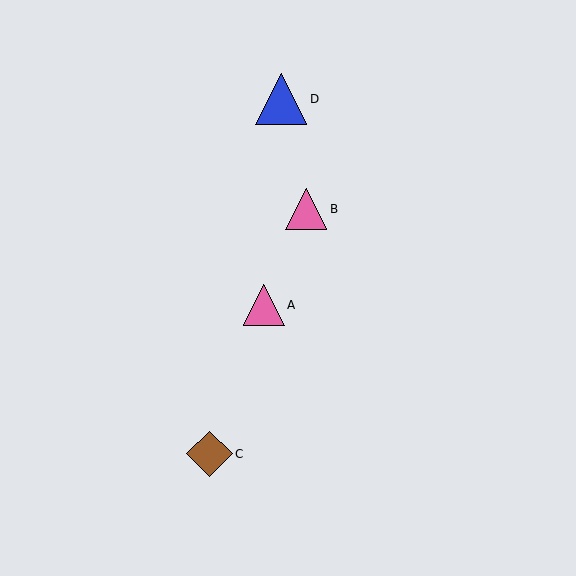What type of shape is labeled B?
Shape B is a pink triangle.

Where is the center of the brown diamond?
The center of the brown diamond is at (210, 454).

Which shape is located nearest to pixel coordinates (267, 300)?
The pink triangle (labeled A) at (264, 305) is nearest to that location.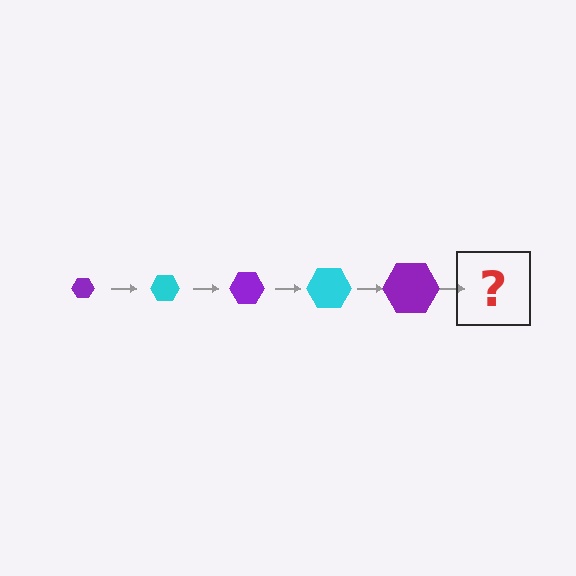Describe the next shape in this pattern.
It should be a cyan hexagon, larger than the previous one.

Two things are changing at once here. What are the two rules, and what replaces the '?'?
The two rules are that the hexagon grows larger each step and the color cycles through purple and cyan. The '?' should be a cyan hexagon, larger than the previous one.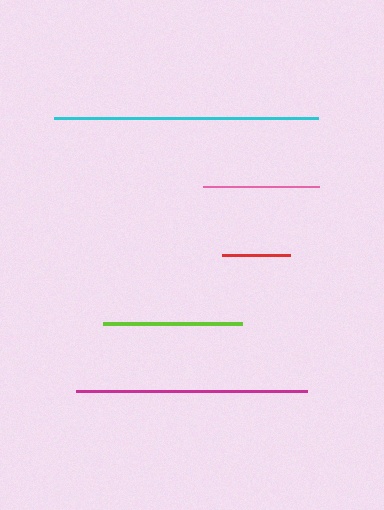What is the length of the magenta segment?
The magenta segment is approximately 231 pixels long.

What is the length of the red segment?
The red segment is approximately 68 pixels long.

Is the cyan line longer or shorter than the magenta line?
The cyan line is longer than the magenta line.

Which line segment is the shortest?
The red line is the shortest at approximately 68 pixels.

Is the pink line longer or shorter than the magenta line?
The magenta line is longer than the pink line.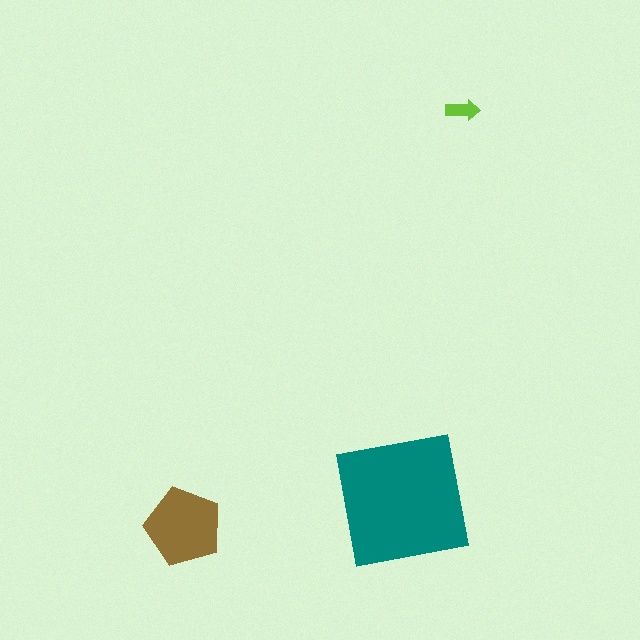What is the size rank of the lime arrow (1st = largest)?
3rd.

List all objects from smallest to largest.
The lime arrow, the brown pentagon, the teal square.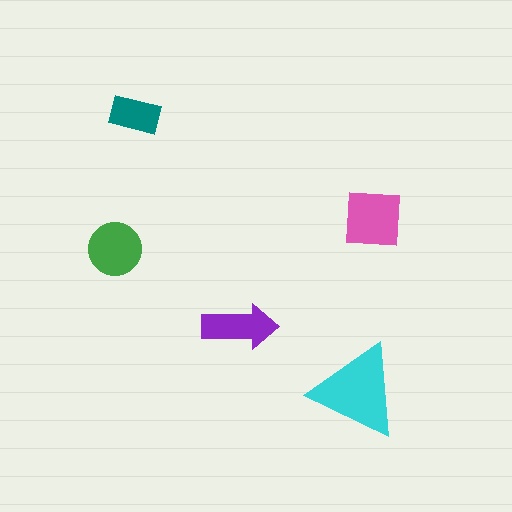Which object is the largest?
The cyan triangle.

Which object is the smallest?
The teal rectangle.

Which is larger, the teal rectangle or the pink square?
The pink square.